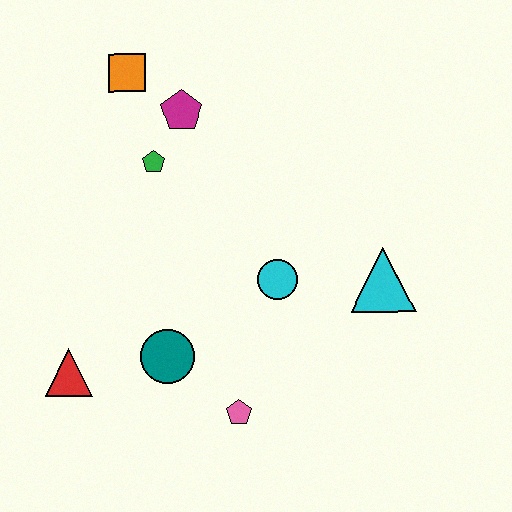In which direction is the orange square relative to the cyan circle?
The orange square is above the cyan circle.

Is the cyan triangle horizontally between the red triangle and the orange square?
No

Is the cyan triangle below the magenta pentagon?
Yes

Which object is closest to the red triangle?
The teal circle is closest to the red triangle.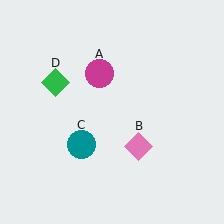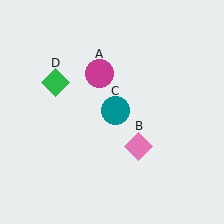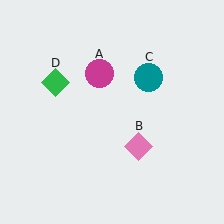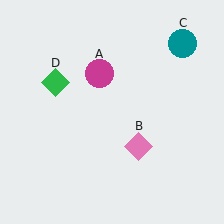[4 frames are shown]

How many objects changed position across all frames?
1 object changed position: teal circle (object C).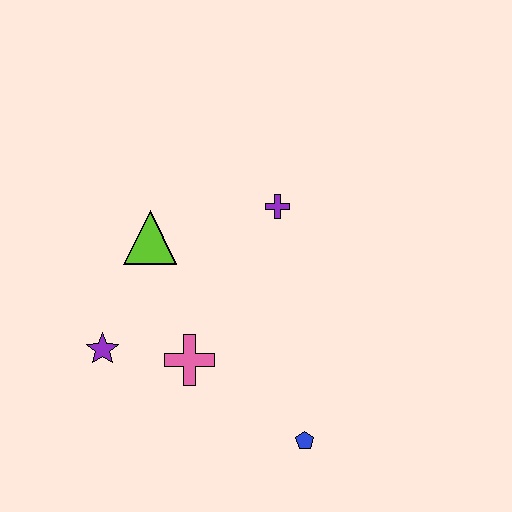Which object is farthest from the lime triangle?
The blue pentagon is farthest from the lime triangle.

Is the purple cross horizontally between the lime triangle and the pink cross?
No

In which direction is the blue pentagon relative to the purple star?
The blue pentagon is to the right of the purple star.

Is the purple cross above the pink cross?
Yes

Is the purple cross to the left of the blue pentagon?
Yes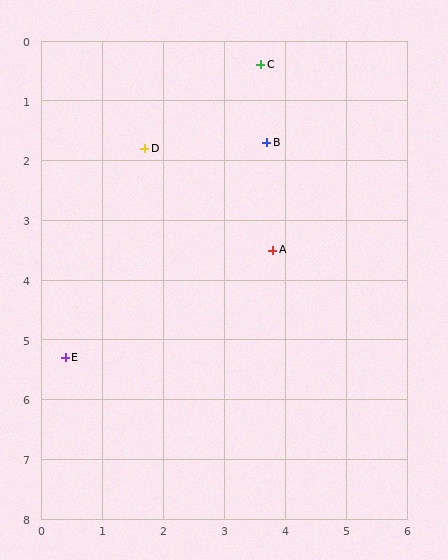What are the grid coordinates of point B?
Point B is at approximately (3.7, 1.7).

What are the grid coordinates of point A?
Point A is at approximately (3.8, 3.5).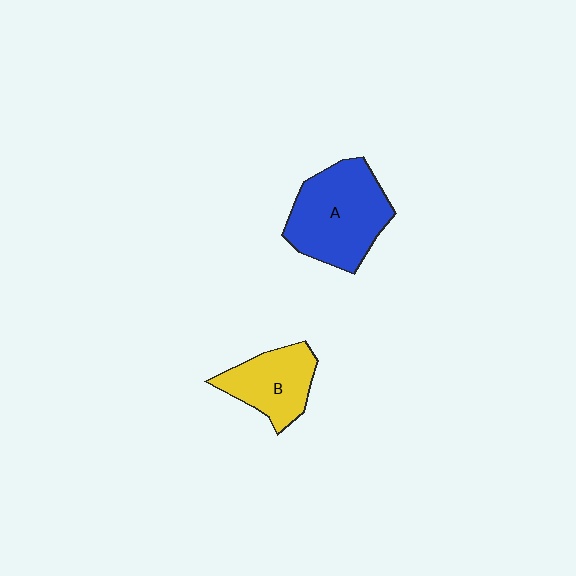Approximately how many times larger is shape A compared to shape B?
Approximately 1.6 times.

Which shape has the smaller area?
Shape B (yellow).